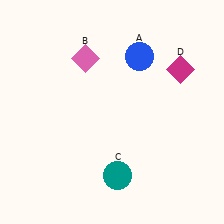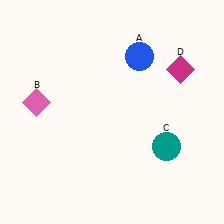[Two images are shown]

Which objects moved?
The objects that moved are: the pink diamond (B), the teal circle (C).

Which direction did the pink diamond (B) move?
The pink diamond (B) moved left.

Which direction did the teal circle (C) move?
The teal circle (C) moved right.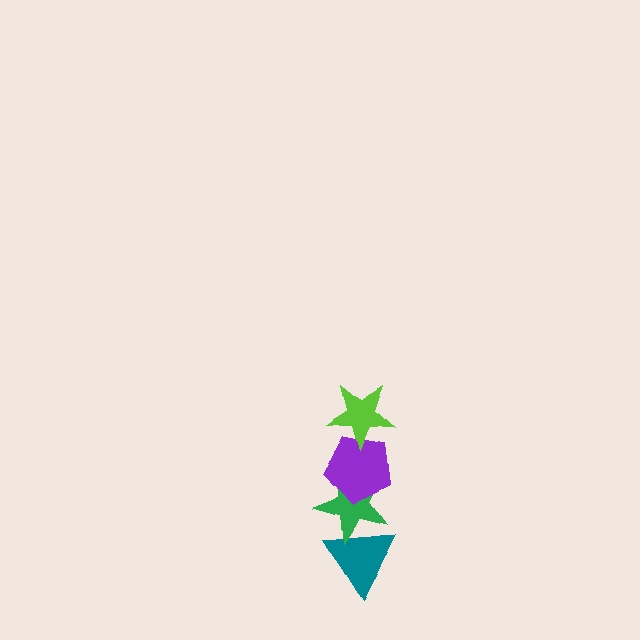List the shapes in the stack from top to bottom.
From top to bottom: the lime star, the purple pentagon, the green star, the teal triangle.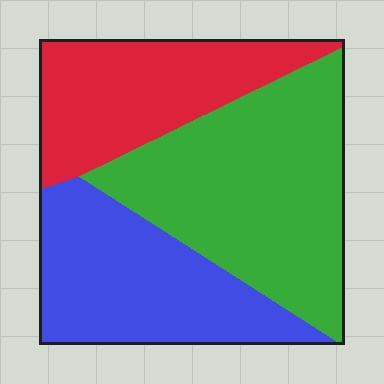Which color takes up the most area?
Green, at roughly 45%.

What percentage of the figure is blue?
Blue covers 31% of the figure.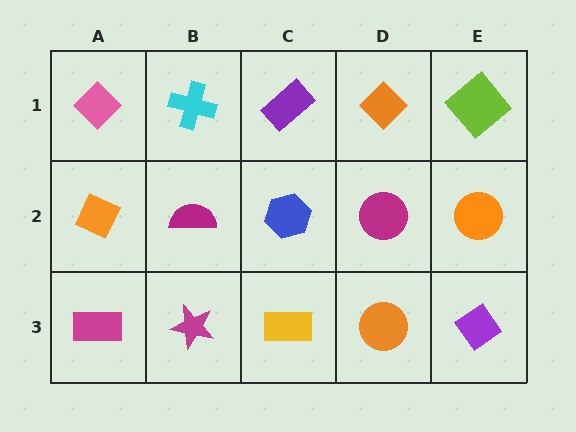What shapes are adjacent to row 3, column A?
An orange diamond (row 2, column A), a magenta star (row 3, column B).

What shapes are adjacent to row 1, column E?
An orange circle (row 2, column E), an orange diamond (row 1, column D).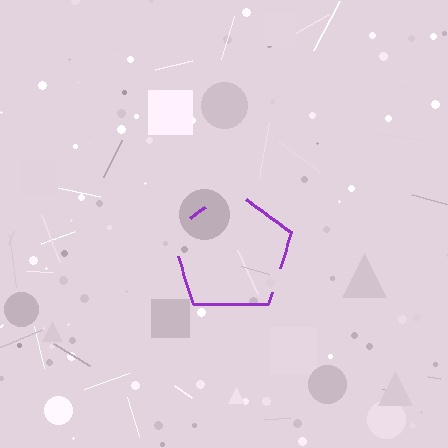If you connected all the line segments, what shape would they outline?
They would outline a pentagon.